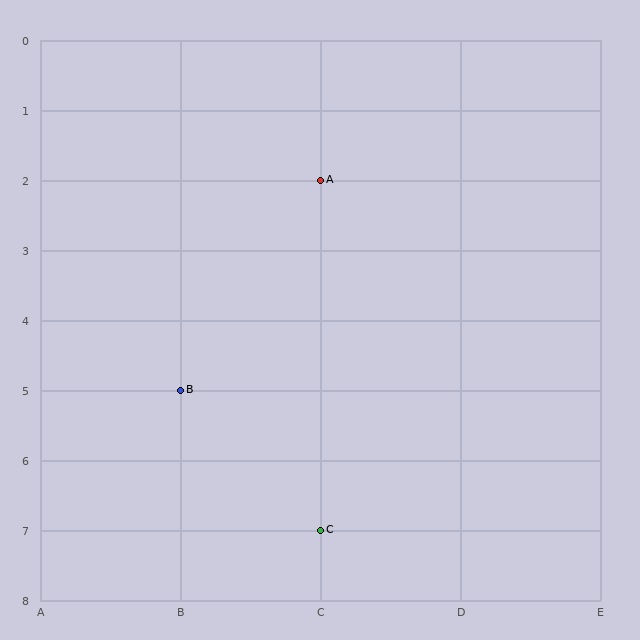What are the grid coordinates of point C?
Point C is at grid coordinates (C, 7).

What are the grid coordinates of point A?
Point A is at grid coordinates (C, 2).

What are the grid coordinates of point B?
Point B is at grid coordinates (B, 5).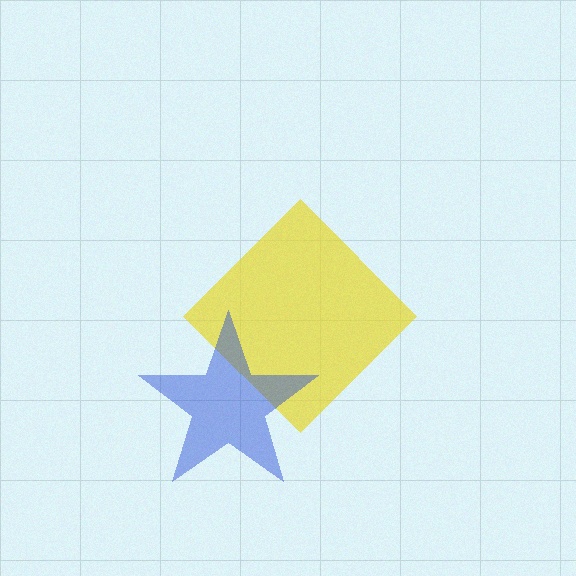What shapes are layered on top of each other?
The layered shapes are: a yellow diamond, a blue star.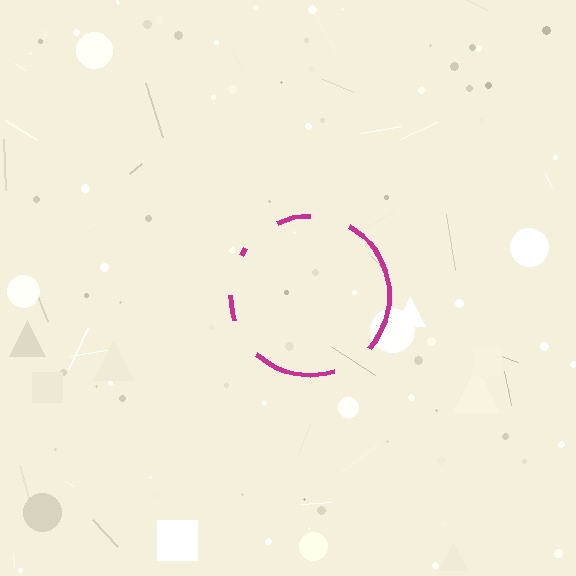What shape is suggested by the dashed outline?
The dashed outline suggests a circle.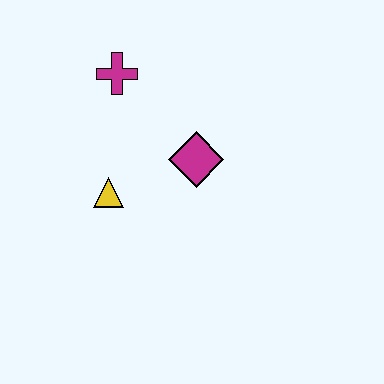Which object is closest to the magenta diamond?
The yellow triangle is closest to the magenta diamond.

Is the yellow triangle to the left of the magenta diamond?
Yes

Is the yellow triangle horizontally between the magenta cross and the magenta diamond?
No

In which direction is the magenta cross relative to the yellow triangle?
The magenta cross is above the yellow triangle.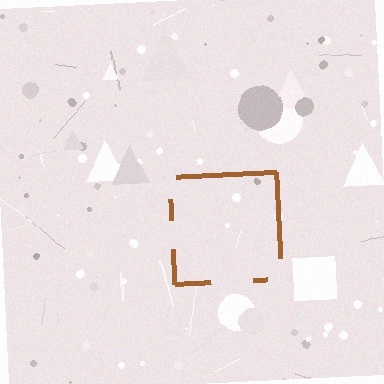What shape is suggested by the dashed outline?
The dashed outline suggests a square.